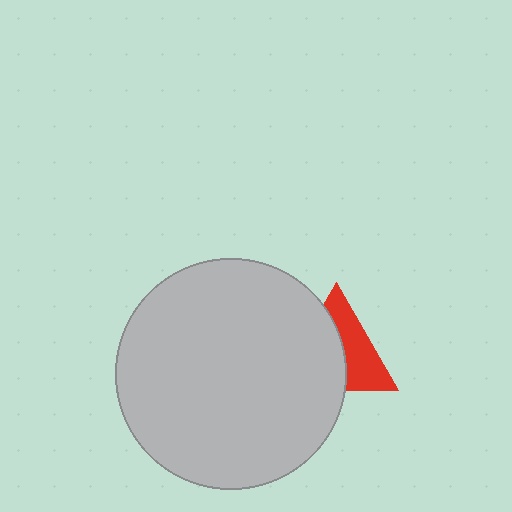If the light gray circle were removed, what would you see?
You would see the complete red triangle.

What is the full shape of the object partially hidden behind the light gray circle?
The partially hidden object is a red triangle.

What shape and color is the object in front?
The object in front is a light gray circle.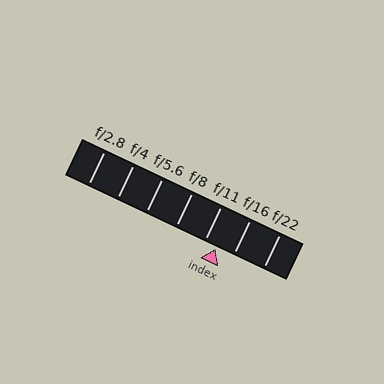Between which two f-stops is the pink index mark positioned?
The index mark is between f/11 and f/16.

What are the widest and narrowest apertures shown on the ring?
The widest aperture shown is f/2.8 and the narrowest is f/22.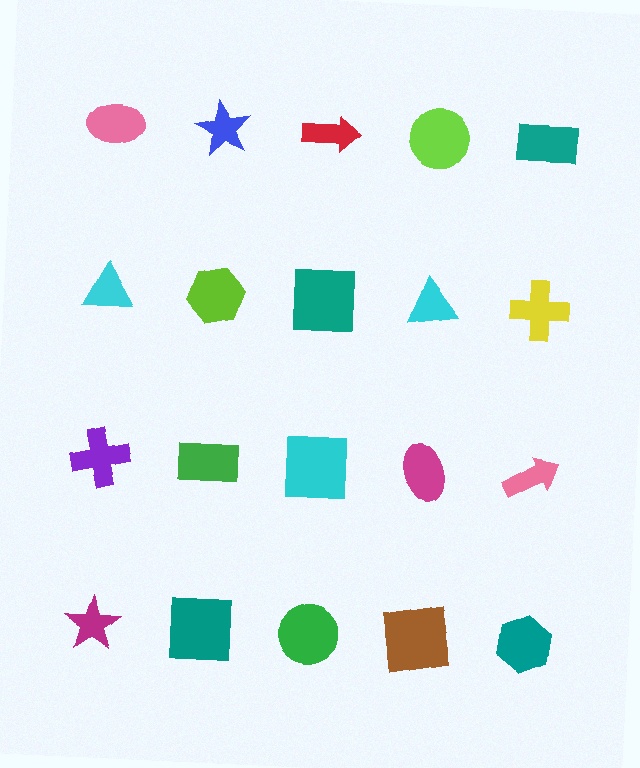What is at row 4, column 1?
A magenta star.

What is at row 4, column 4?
A brown square.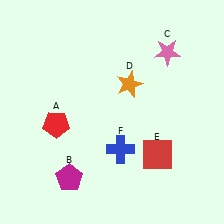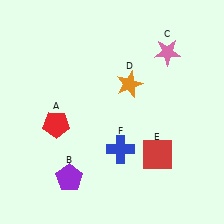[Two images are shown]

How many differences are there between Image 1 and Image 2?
There is 1 difference between the two images.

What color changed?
The pentagon (B) changed from magenta in Image 1 to purple in Image 2.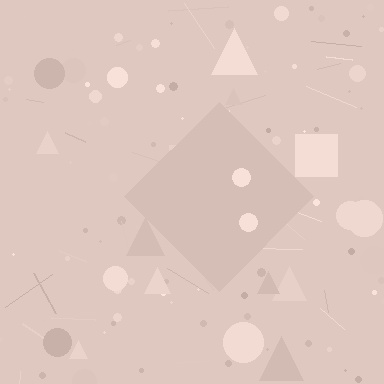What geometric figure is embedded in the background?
A diamond is embedded in the background.